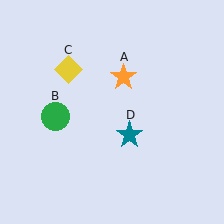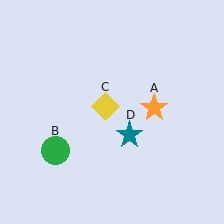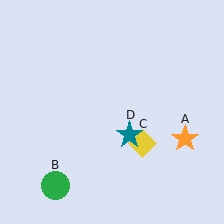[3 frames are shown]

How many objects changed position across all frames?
3 objects changed position: orange star (object A), green circle (object B), yellow diamond (object C).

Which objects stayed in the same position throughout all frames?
Teal star (object D) remained stationary.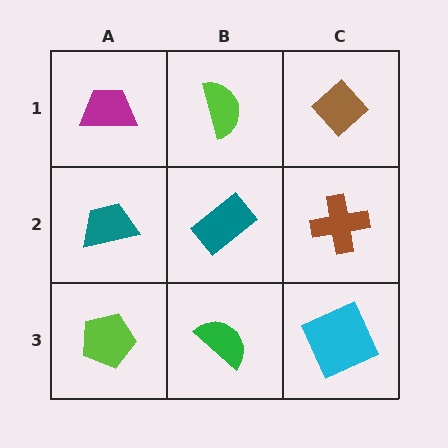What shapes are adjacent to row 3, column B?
A teal rectangle (row 2, column B), a lime pentagon (row 3, column A), a cyan square (row 3, column C).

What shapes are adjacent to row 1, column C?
A brown cross (row 2, column C), a lime semicircle (row 1, column B).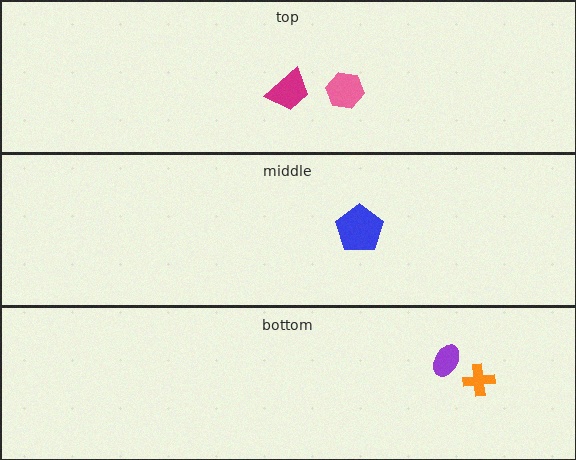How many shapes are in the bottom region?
2.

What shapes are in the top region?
The magenta trapezoid, the pink hexagon.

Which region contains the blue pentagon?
The middle region.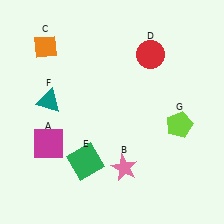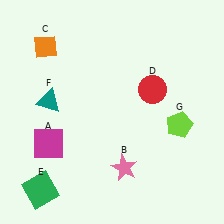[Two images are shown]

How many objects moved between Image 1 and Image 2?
2 objects moved between the two images.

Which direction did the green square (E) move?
The green square (E) moved left.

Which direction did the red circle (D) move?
The red circle (D) moved down.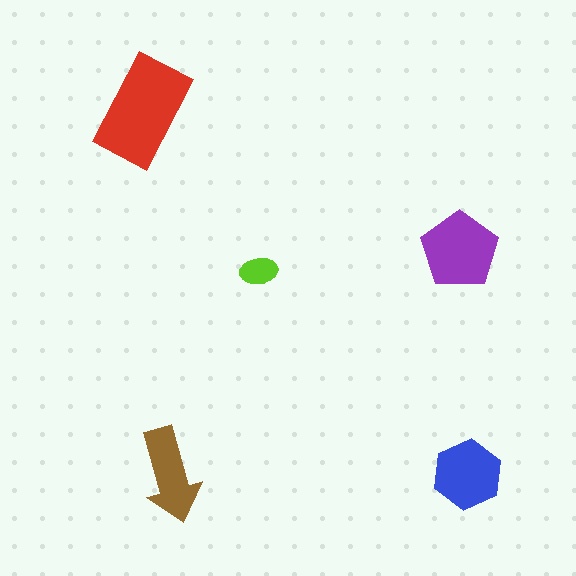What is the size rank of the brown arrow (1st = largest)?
4th.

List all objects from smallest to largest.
The lime ellipse, the brown arrow, the blue hexagon, the purple pentagon, the red rectangle.